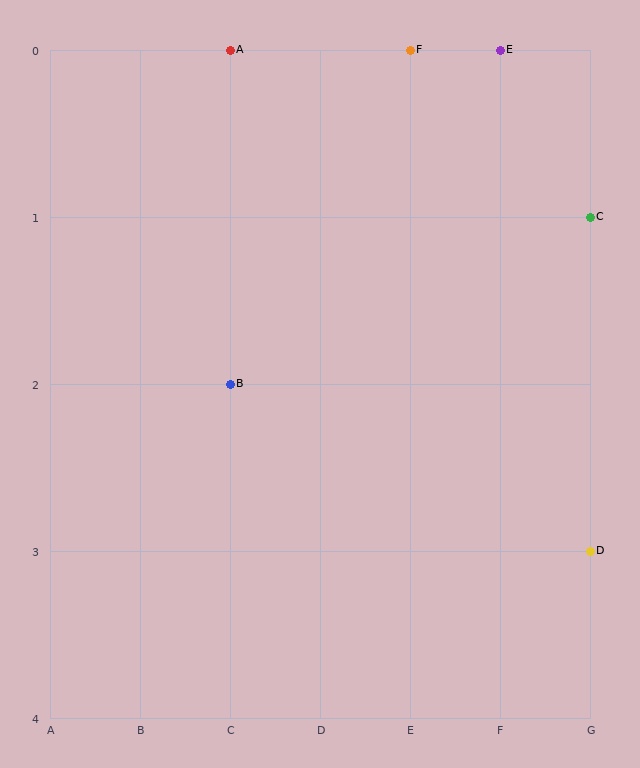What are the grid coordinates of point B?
Point B is at grid coordinates (C, 2).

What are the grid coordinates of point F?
Point F is at grid coordinates (E, 0).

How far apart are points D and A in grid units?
Points D and A are 4 columns and 3 rows apart (about 5.0 grid units diagonally).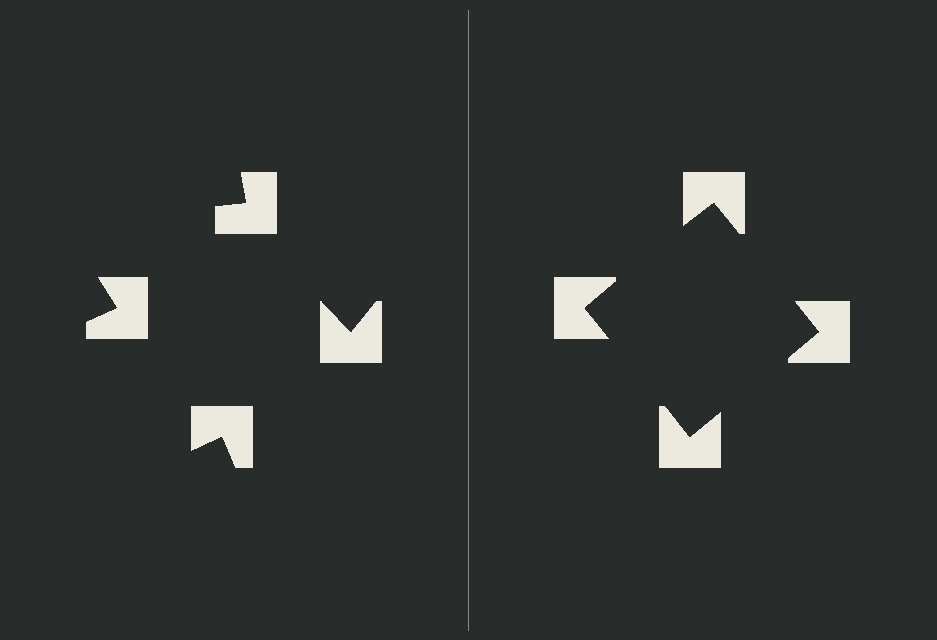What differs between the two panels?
The notched squares are positioned identically on both sides; only the wedge orientations differ. On the right they align to a square; on the left they are misaligned.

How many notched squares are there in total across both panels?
8 — 4 on each side.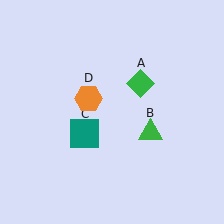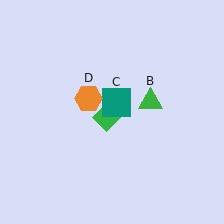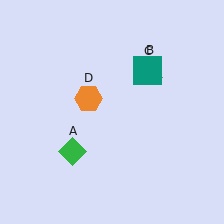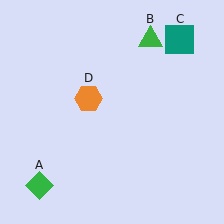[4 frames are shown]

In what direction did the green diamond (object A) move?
The green diamond (object A) moved down and to the left.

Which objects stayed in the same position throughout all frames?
Orange hexagon (object D) remained stationary.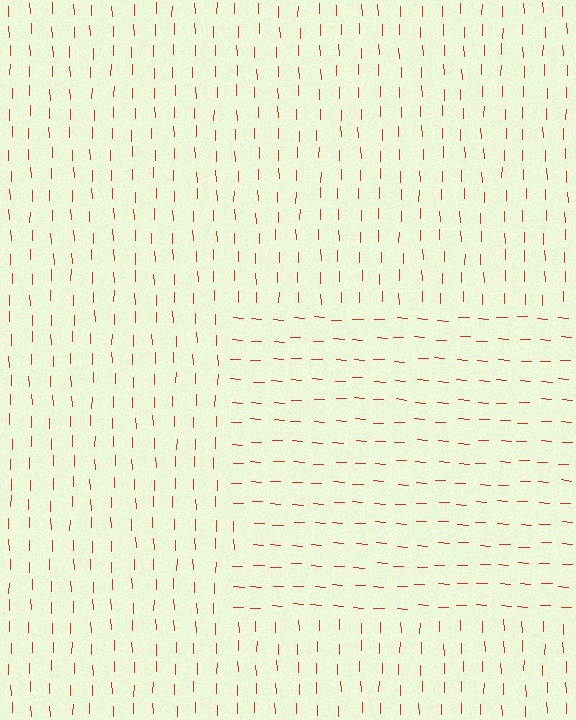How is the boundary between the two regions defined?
The boundary is defined purely by a change in line orientation (approximately 86 degrees difference). All lines are the same color and thickness.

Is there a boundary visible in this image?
Yes, there is a texture boundary formed by a change in line orientation.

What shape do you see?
I see a rectangle.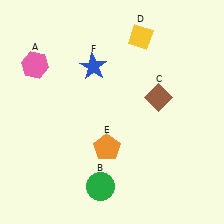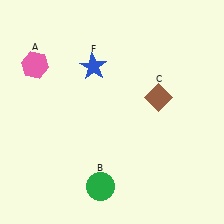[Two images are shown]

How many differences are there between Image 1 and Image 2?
There are 2 differences between the two images.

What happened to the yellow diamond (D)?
The yellow diamond (D) was removed in Image 2. It was in the top-right area of Image 1.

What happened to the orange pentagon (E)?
The orange pentagon (E) was removed in Image 2. It was in the bottom-left area of Image 1.